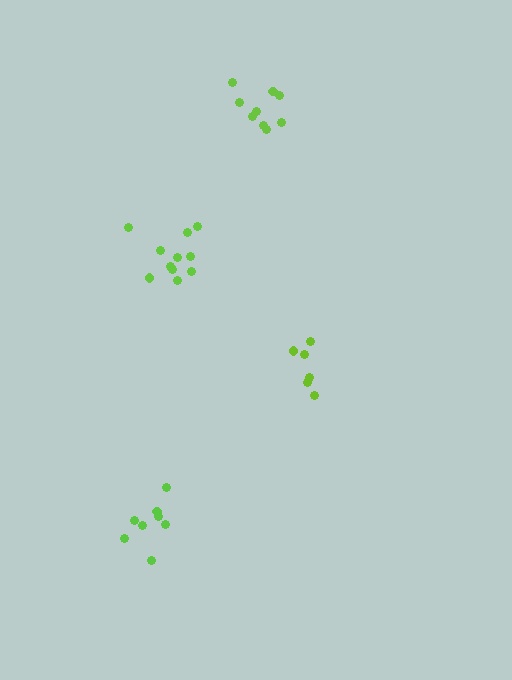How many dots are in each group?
Group 1: 9 dots, Group 2: 6 dots, Group 3: 8 dots, Group 4: 11 dots (34 total).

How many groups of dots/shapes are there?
There are 4 groups.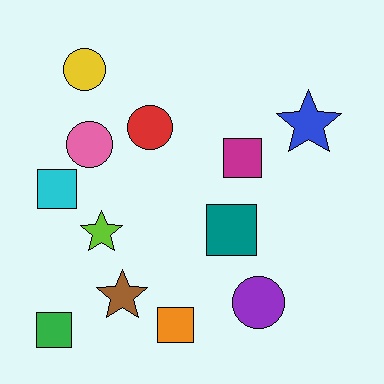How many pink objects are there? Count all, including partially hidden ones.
There is 1 pink object.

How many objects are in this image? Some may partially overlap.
There are 12 objects.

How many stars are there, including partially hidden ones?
There are 3 stars.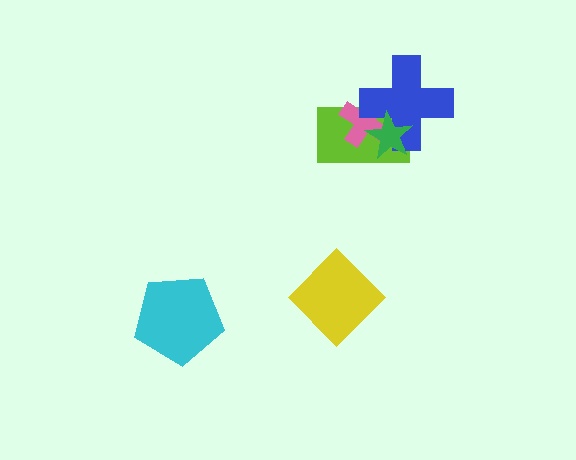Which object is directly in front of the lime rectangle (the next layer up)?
The pink cross is directly in front of the lime rectangle.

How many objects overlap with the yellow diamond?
0 objects overlap with the yellow diamond.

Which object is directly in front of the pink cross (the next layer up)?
The blue cross is directly in front of the pink cross.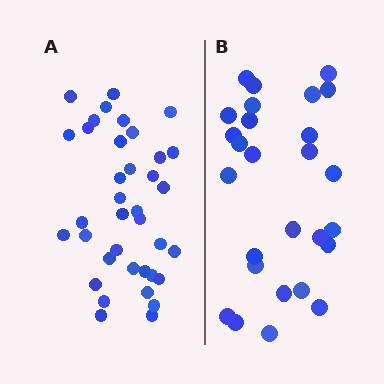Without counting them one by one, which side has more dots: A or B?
Region A (the left region) has more dots.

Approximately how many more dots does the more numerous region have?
Region A has roughly 10 or so more dots than region B.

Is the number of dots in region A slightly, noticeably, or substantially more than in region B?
Region A has noticeably more, but not dramatically so. The ratio is roughly 1.4 to 1.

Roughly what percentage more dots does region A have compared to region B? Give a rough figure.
About 35% more.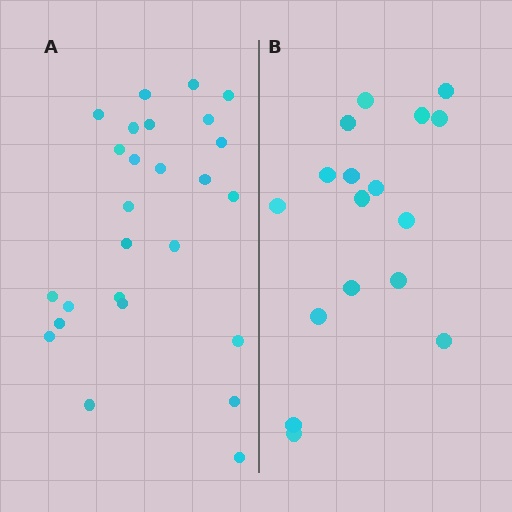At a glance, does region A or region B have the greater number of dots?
Region A (the left region) has more dots.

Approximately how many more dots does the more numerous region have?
Region A has roughly 8 or so more dots than region B.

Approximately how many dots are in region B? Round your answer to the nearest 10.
About 20 dots. (The exact count is 17, which rounds to 20.)